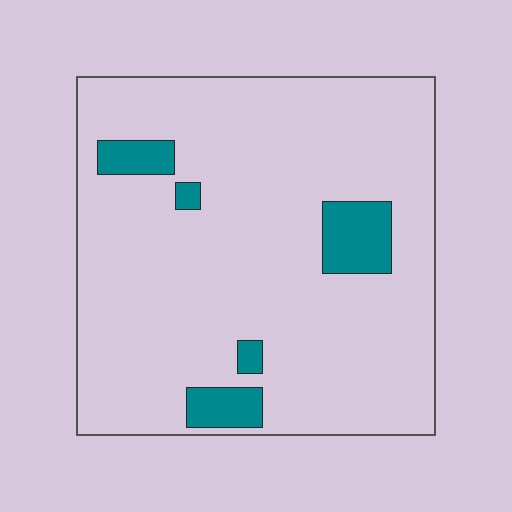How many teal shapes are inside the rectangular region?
5.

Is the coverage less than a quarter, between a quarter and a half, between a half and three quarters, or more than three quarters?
Less than a quarter.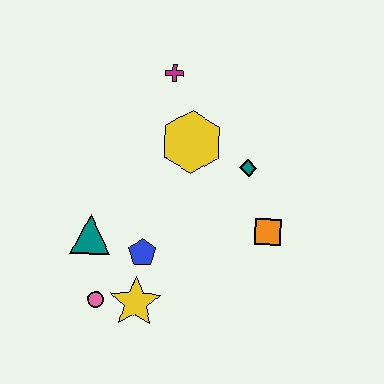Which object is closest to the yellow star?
The pink circle is closest to the yellow star.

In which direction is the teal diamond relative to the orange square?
The teal diamond is above the orange square.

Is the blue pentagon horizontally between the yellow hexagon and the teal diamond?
No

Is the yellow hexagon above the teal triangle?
Yes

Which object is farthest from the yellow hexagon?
The pink circle is farthest from the yellow hexagon.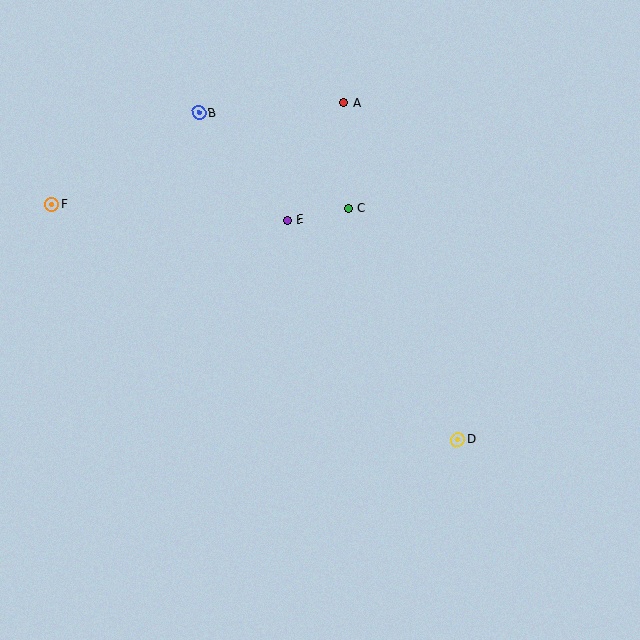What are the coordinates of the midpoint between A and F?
The midpoint between A and F is at (198, 154).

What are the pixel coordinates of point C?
Point C is at (348, 209).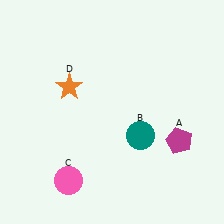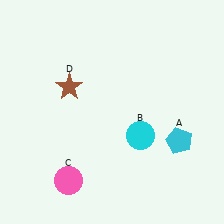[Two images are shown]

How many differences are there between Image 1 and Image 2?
There are 3 differences between the two images.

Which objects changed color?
A changed from magenta to cyan. B changed from teal to cyan. D changed from orange to brown.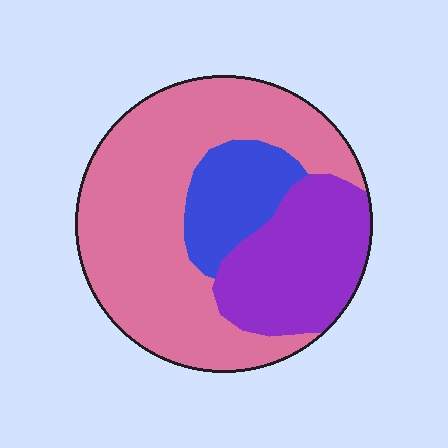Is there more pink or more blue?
Pink.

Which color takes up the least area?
Blue, at roughly 15%.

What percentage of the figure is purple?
Purple covers about 25% of the figure.